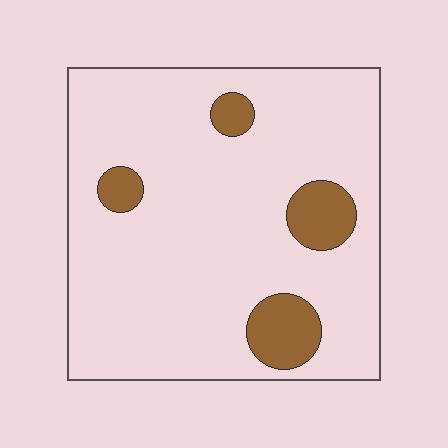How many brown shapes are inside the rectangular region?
4.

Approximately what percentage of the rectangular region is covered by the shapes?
Approximately 10%.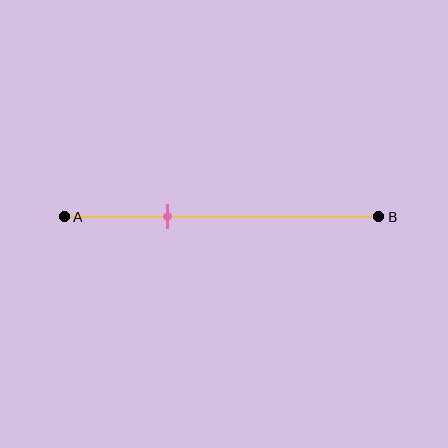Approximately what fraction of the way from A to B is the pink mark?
The pink mark is approximately 35% of the way from A to B.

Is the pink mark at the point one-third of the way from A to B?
Yes, the mark is approximately at the one-third point.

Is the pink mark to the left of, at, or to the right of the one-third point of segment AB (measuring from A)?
The pink mark is approximately at the one-third point of segment AB.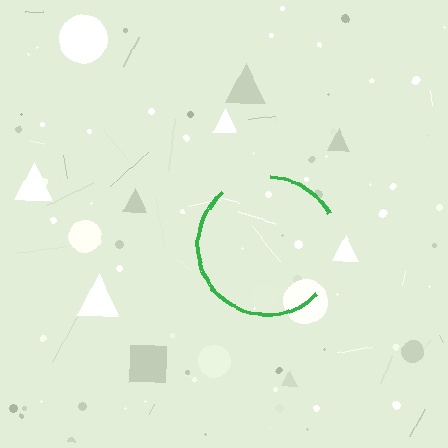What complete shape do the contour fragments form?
The contour fragments form a circle.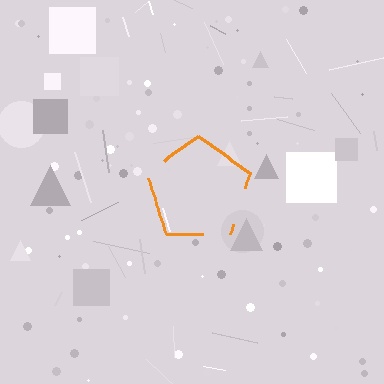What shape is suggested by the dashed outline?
The dashed outline suggests a pentagon.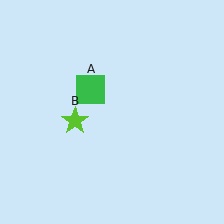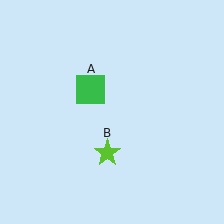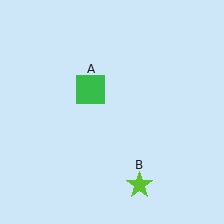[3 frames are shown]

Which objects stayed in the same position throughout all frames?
Green square (object A) remained stationary.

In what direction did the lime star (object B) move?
The lime star (object B) moved down and to the right.